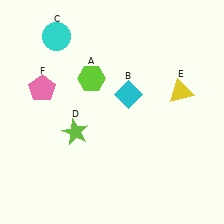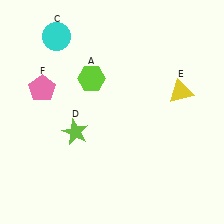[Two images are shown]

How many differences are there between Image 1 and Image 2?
There is 1 difference between the two images.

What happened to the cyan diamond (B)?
The cyan diamond (B) was removed in Image 2. It was in the top-right area of Image 1.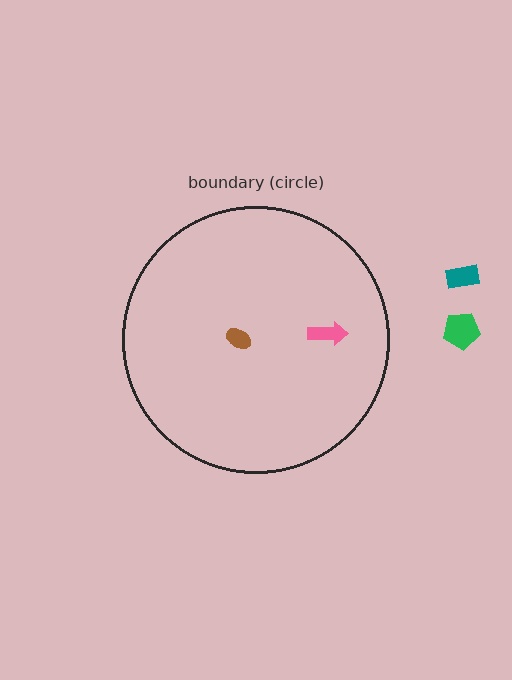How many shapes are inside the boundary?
2 inside, 2 outside.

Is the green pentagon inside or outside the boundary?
Outside.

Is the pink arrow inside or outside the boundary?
Inside.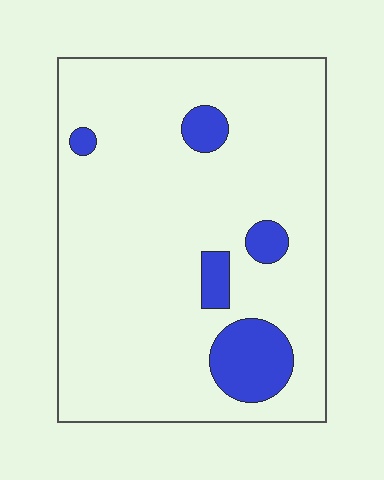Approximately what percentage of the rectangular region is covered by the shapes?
Approximately 10%.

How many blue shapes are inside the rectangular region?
5.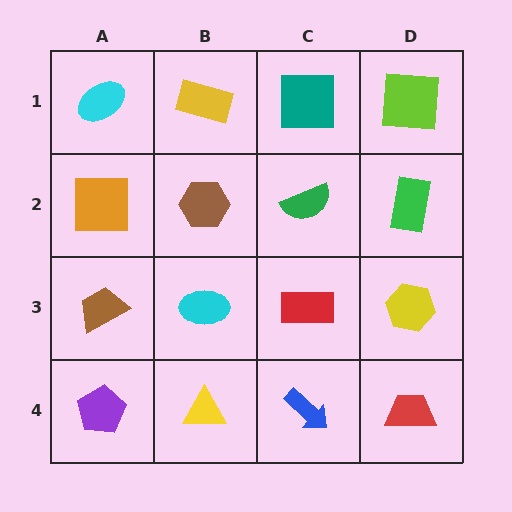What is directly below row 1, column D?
A green rectangle.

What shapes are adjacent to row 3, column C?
A green semicircle (row 2, column C), a blue arrow (row 4, column C), a cyan ellipse (row 3, column B), a yellow hexagon (row 3, column D).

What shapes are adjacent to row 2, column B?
A yellow rectangle (row 1, column B), a cyan ellipse (row 3, column B), an orange square (row 2, column A), a green semicircle (row 2, column C).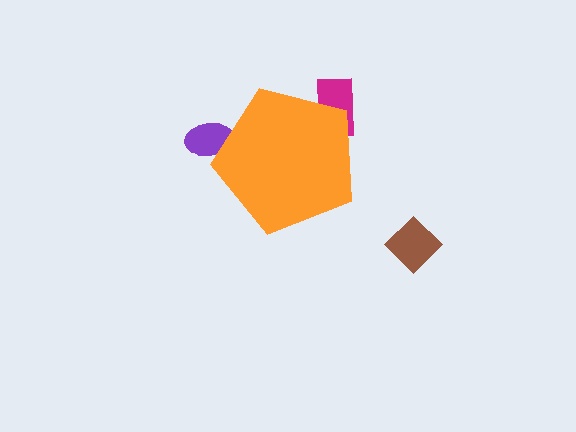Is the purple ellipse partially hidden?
Yes, the purple ellipse is partially hidden behind the orange pentagon.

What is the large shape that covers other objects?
An orange pentagon.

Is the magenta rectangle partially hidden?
Yes, the magenta rectangle is partially hidden behind the orange pentagon.